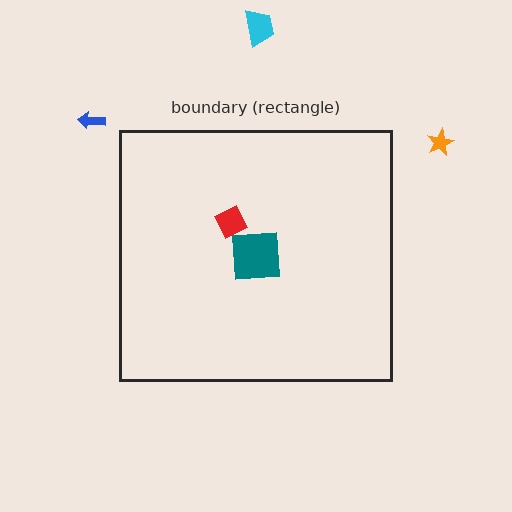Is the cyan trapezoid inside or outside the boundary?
Outside.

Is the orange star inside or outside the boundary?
Outside.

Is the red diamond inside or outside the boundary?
Inside.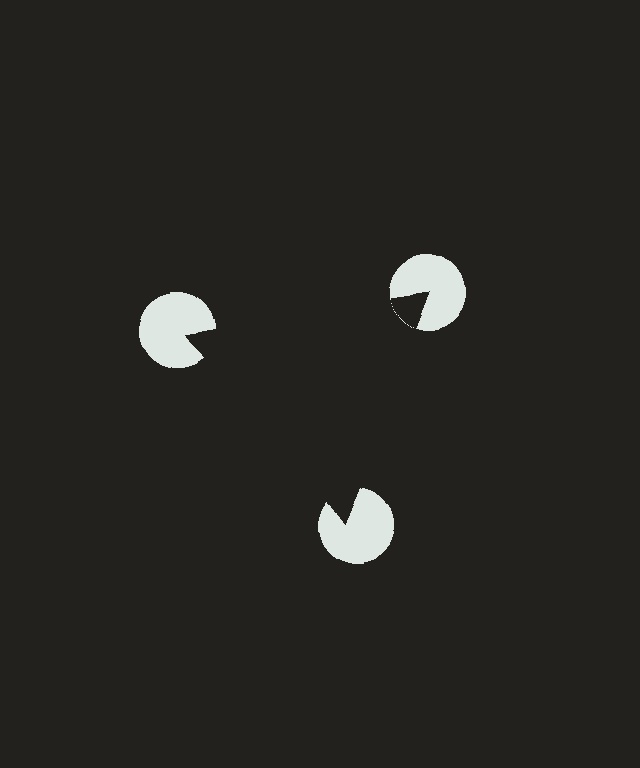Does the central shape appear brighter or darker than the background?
It typically appears slightly darker than the background, even though no actual brightness change is drawn.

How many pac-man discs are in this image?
There are 3 — one at each vertex of the illusory triangle.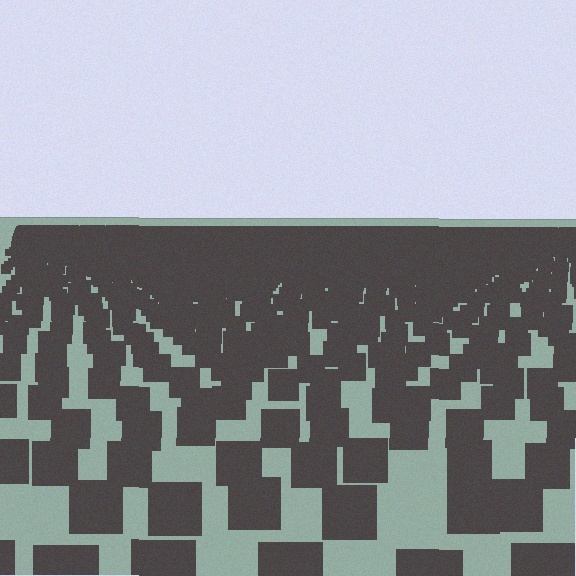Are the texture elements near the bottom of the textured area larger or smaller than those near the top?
Larger. Near the bottom, elements are closer to the viewer and appear at a bigger on-screen size.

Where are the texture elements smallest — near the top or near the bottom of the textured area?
Near the top.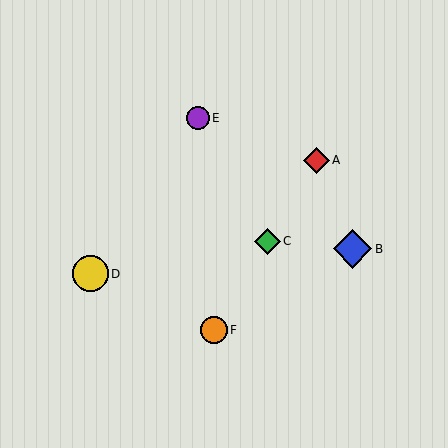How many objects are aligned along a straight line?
3 objects (A, C, F) are aligned along a straight line.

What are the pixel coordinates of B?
Object B is at (352, 249).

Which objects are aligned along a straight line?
Objects A, C, F are aligned along a straight line.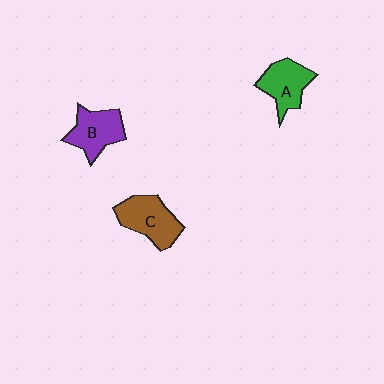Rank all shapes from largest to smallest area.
From largest to smallest: C (brown), B (purple), A (green).